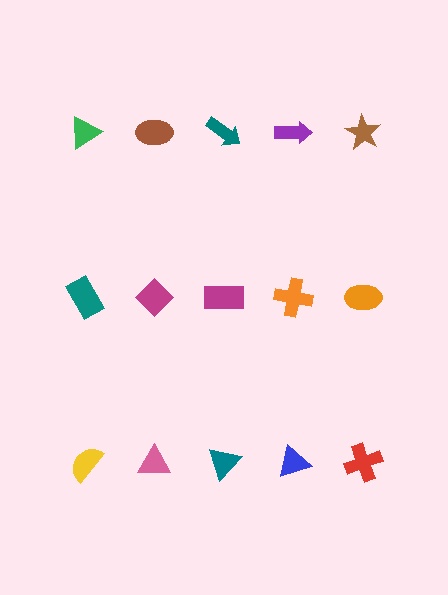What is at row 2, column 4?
An orange cross.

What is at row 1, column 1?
A green triangle.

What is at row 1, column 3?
A teal arrow.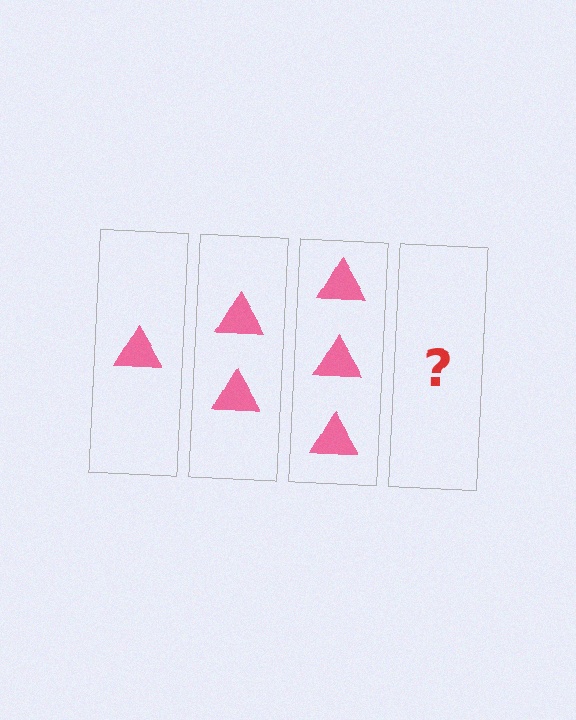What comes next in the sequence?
The next element should be 4 triangles.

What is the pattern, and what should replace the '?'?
The pattern is that each step adds one more triangle. The '?' should be 4 triangles.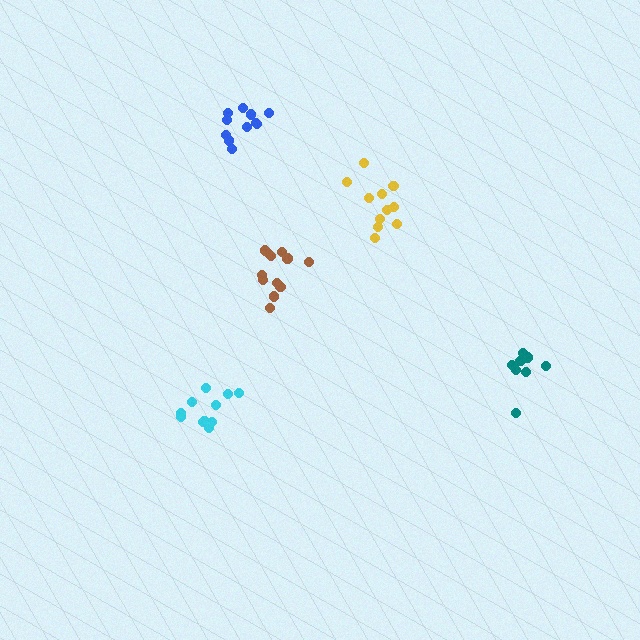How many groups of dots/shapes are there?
There are 5 groups.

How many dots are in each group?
Group 1: 12 dots, Group 2: 11 dots, Group 3: 11 dots, Group 4: 10 dots, Group 5: 11 dots (55 total).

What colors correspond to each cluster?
The clusters are colored: brown, yellow, cyan, teal, blue.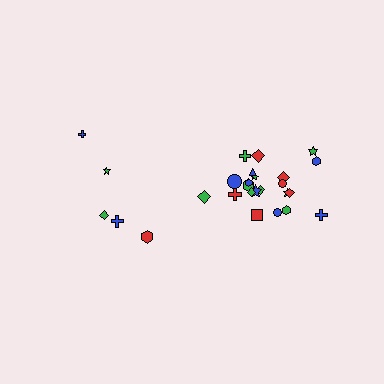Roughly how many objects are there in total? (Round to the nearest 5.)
Roughly 25 objects in total.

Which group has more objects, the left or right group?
The right group.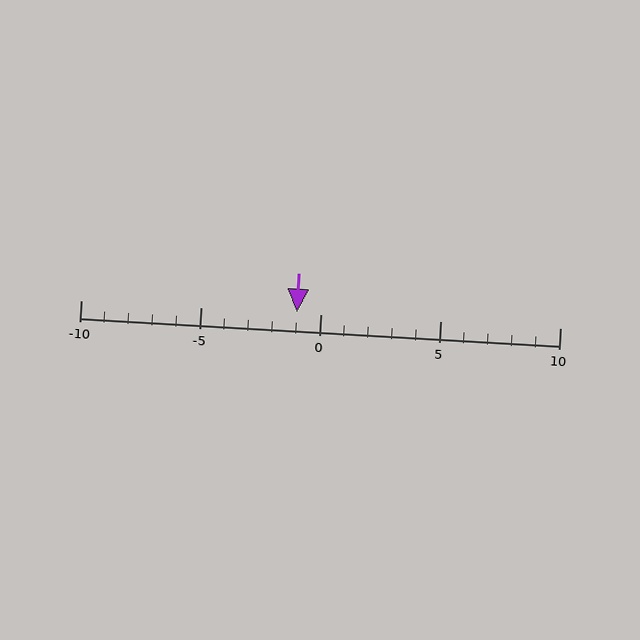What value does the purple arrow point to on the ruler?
The purple arrow points to approximately -1.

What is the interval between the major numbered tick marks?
The major tick marks are spaced 5 units apart.